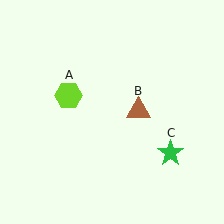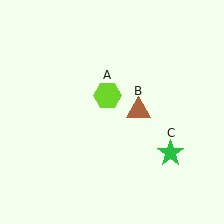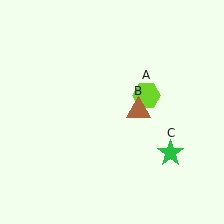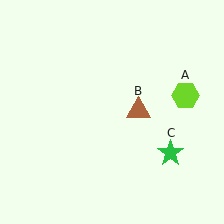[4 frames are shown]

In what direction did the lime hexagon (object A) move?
The lime hexagon (object A) moved right.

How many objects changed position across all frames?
1 object changed position: lime hexagon (object A).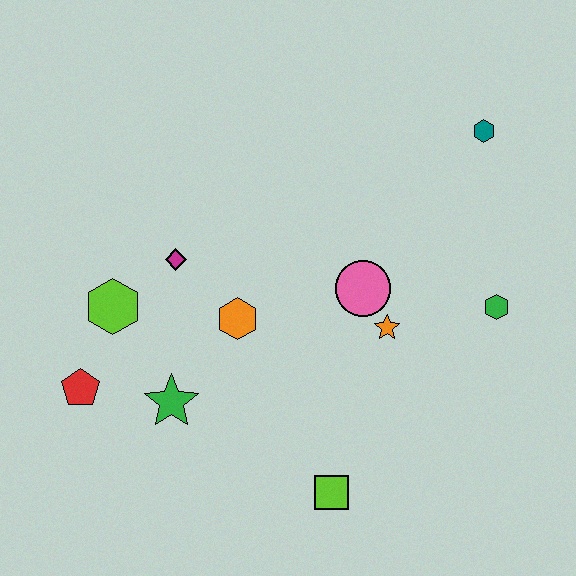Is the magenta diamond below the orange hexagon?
No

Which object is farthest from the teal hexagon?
The red pentagon is farthest from the teal hexagon.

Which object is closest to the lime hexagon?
The magenta diamond is closest to the lime hexagon.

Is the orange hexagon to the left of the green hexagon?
Yes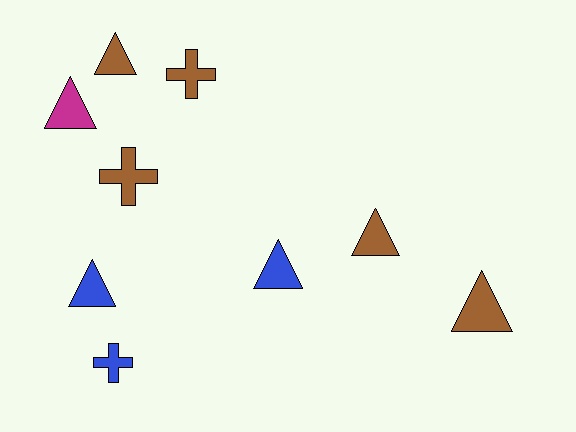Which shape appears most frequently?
Triangle, with 6 objects.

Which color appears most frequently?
Brown, with 5 objects.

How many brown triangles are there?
There are 3 brown triangles.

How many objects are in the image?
There are 9 objects.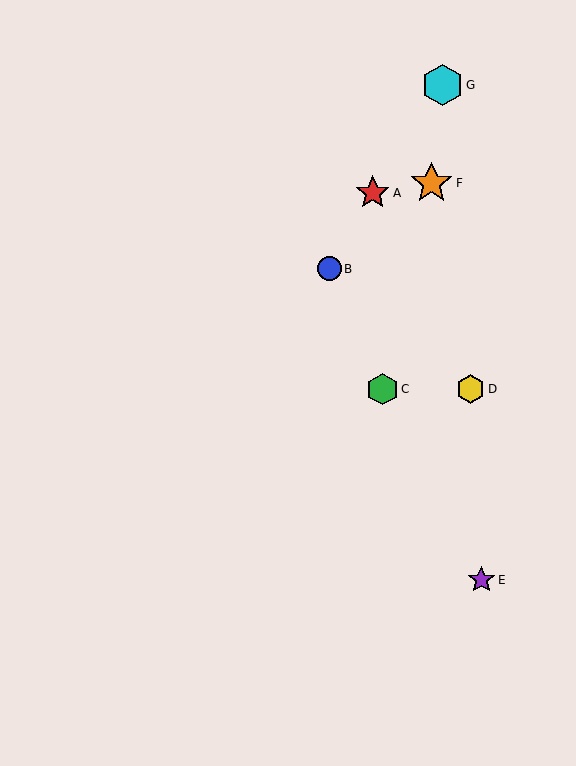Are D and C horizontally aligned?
Yes, both are at y≈389.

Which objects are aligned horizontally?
Objects C, D are aligned horizontally.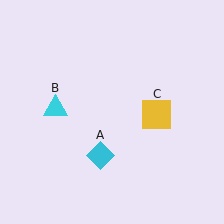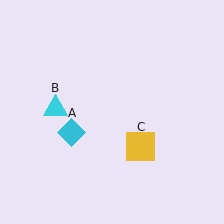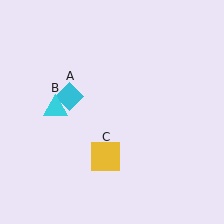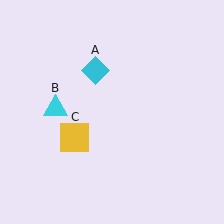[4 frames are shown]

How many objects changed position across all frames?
2 objects changed position: cyan diamond (object A), yellow square (object C).